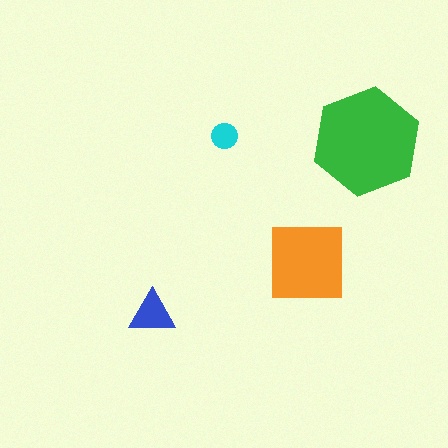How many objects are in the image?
There are 4 objects in the image.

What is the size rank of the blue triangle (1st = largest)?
3rd.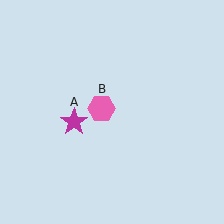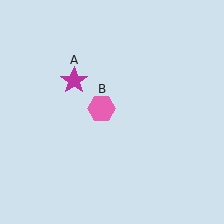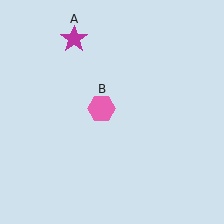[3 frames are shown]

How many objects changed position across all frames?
1 object changed position: magenta star (object A).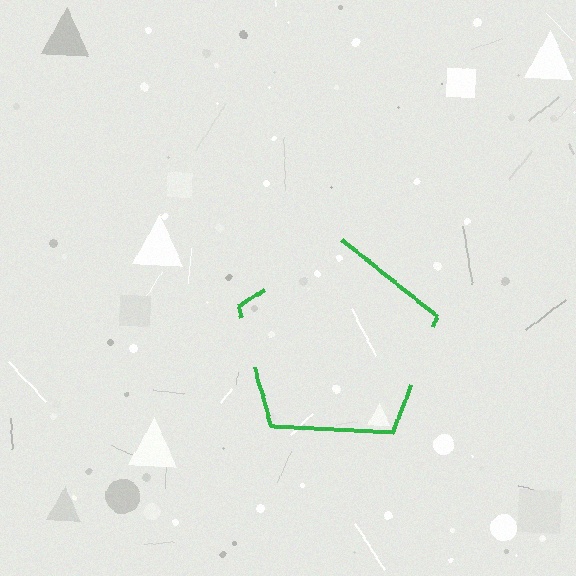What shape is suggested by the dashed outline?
The dashed outline suggests a pentagon.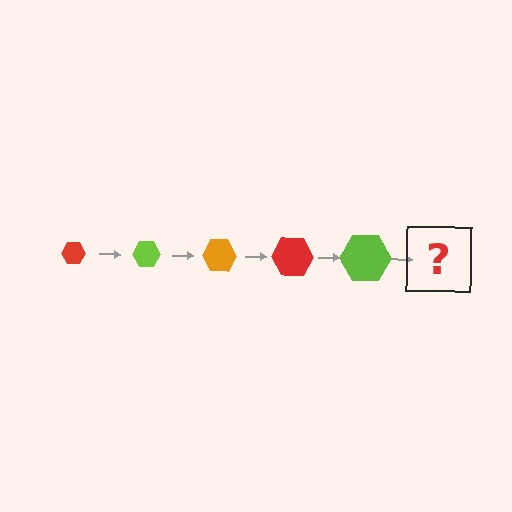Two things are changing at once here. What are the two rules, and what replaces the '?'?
The two rules are that the hexagon grows larger each step and the color cycles through red, lime, and orange. The '?' should be an orange hexagon, larger than the previous one.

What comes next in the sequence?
The next element should be an orange hexagon, larger than the previous one.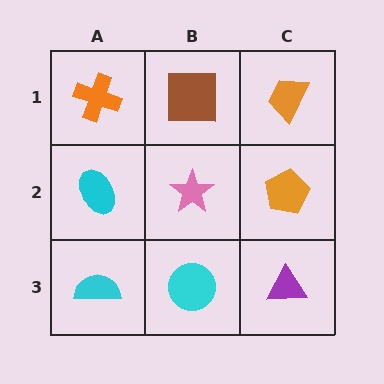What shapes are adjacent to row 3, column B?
A pink star (row 2, column B), a cyan semicircle (row 3, column A), a purple triangle (row 3, column C).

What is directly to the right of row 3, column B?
A purple triangle.